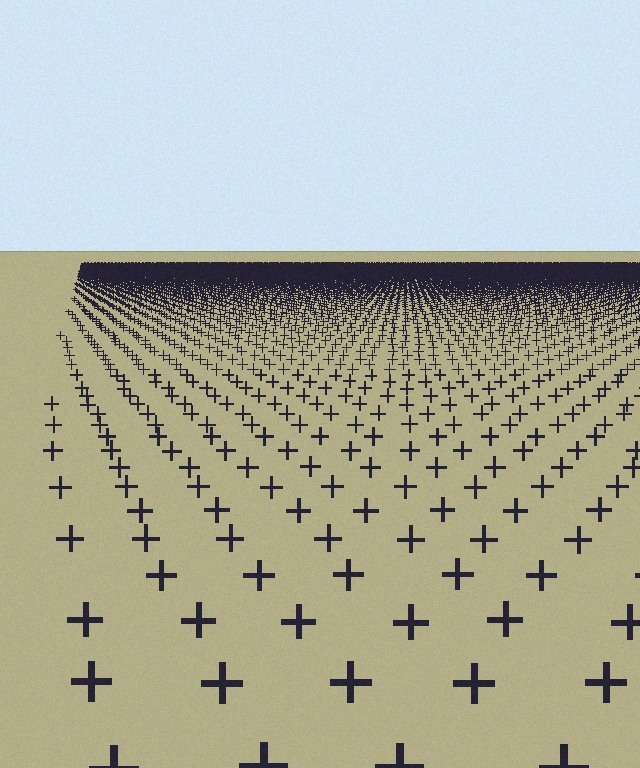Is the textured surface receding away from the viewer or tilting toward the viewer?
The surface is receding away from the viewer. Texture elements get smaller and denser toward the top.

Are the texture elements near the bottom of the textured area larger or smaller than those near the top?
Larger. Near the bottom, elements are closer to the viewer and appear at a bigger on-screen size.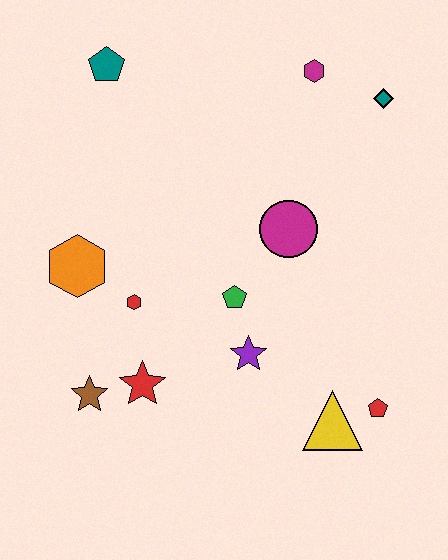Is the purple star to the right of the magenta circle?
No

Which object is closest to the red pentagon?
The yellow triangle is closest to the red pentagon.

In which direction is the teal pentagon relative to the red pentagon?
The teal pentagon is above the red pentagon.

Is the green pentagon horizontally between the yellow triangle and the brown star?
Yes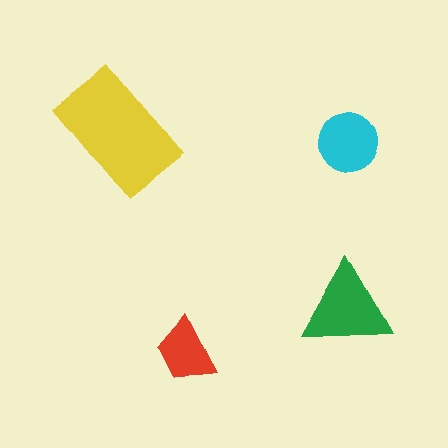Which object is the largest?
The yellow rectangle.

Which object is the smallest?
The red trapezoid.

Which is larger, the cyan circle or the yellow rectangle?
The yellow rectangle.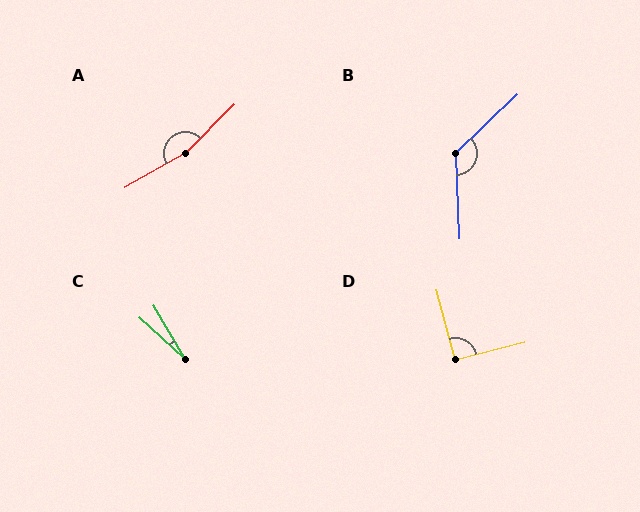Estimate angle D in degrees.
Approximately 91 degrees.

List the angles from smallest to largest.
C (17°), D (91°), B (131°), A (164°).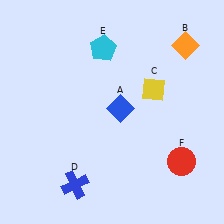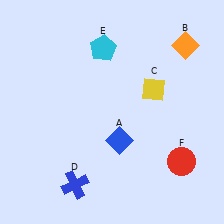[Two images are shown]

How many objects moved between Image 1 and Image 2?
1 object moved between the two images.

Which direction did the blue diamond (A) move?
The blue diamond (A) moved down.